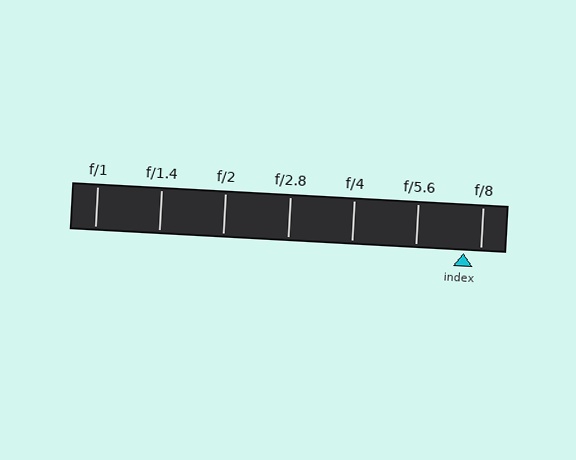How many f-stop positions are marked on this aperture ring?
There are 7 f-stop positions marked.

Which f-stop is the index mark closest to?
The index mark is closest to f/8.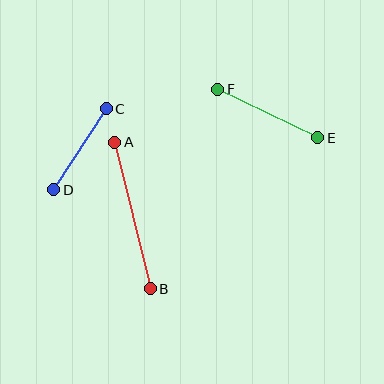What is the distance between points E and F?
The distance is approximately 111 pixels.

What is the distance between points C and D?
The distance is approximately 97 pixels.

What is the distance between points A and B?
The distance is approximately 151 pixels.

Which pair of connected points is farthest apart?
Points A and B are farthest apart.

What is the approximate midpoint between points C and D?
The midpoint is at approximately (80, 149) pixels.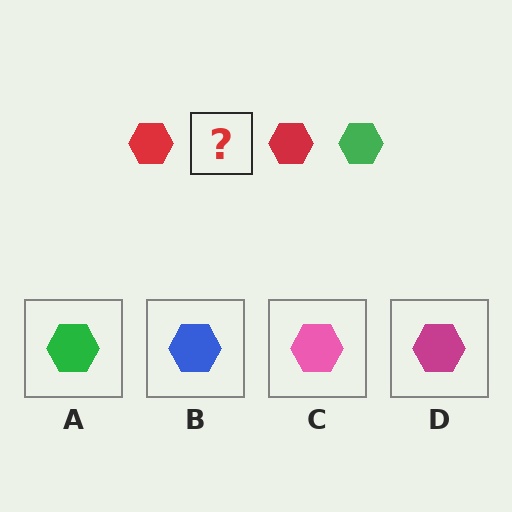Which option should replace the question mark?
Option A.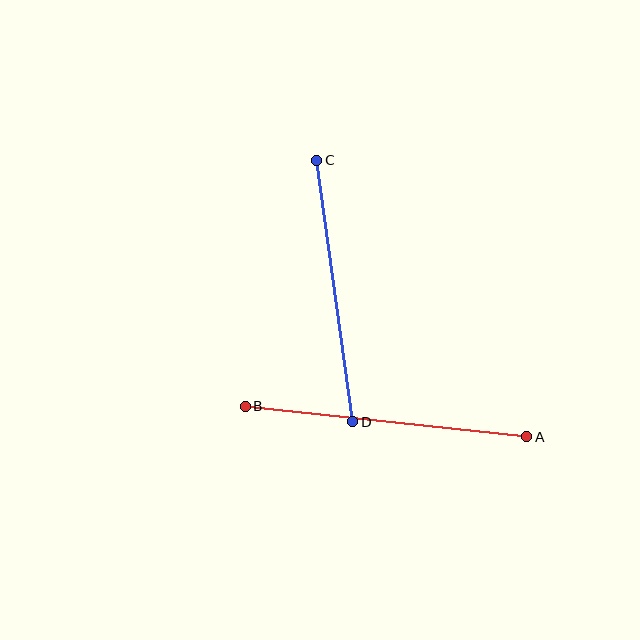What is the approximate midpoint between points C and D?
The midpoint is at approximately (335, 291) pixels.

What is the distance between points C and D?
The distance is approximately 264 pixels.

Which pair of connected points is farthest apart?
Points A and B are farthest apart.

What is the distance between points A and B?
The distance is approximately 283 pixels.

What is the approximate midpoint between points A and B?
The midpoint is at approximately (386, 422) pixels.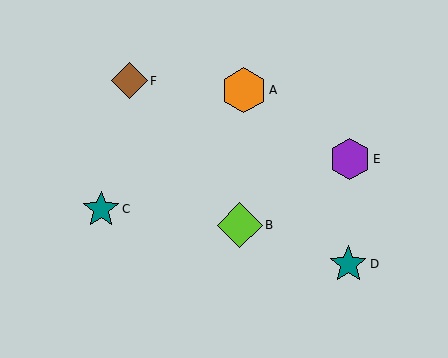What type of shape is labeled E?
Shape E is a purple hexagon.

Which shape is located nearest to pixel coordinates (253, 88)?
The orange hexagon (labeled A) at (244, 90) is nearest to that location.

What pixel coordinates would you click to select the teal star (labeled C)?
Click at (101, 209) to select the teal star C.